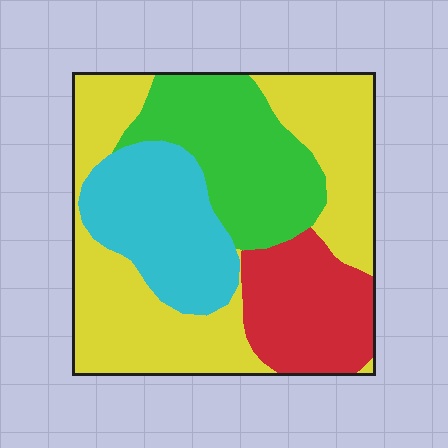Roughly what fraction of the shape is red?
Red covers around 15% of the shape.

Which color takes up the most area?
Yellow, at roughly 40%.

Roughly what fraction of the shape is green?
Green covers 22% of the shape.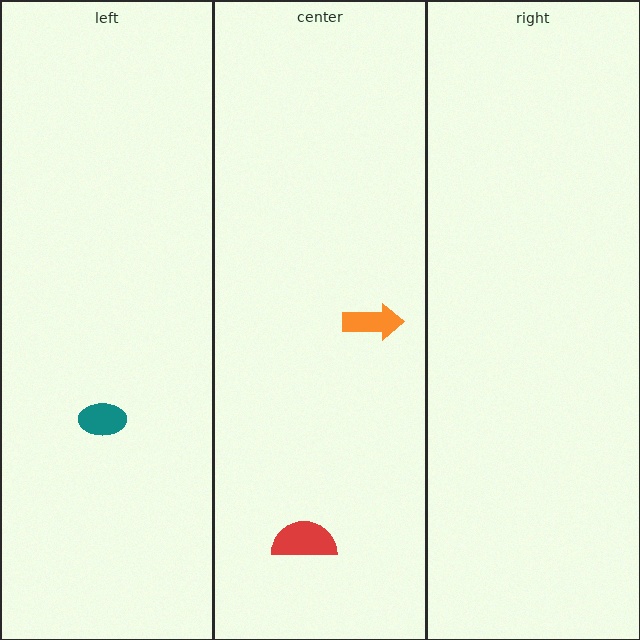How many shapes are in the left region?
1.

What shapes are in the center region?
The orange arrow, the red semicircle.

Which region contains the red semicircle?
The center region.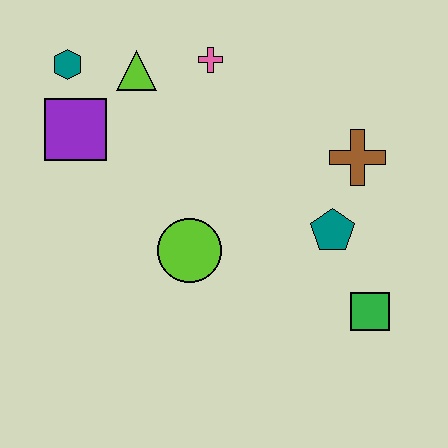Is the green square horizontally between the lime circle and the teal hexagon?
No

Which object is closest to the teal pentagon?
The brown cross is closest to the teal pentagon.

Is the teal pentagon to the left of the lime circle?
No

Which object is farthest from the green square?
The teal hexagon is farthest from the green square.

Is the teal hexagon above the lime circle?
Yes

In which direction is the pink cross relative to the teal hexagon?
The pink cross is to the right of the teal hexagon.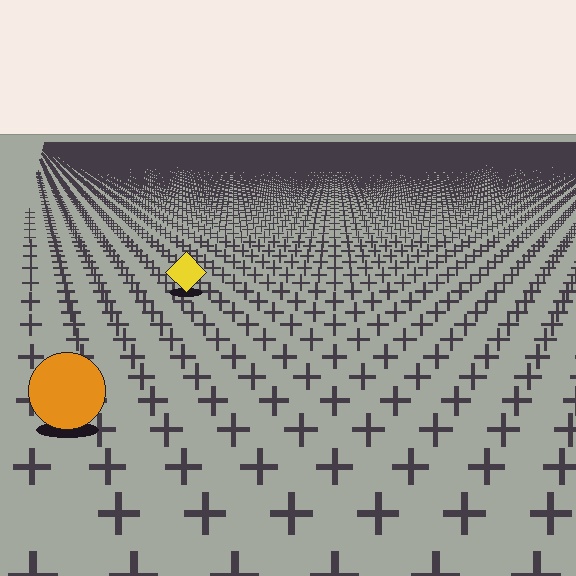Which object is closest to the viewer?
The orange circle is closest. The texture marks near it are larger and more spread out.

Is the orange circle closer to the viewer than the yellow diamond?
Yes. The orange circle is closer — you can tell from the texture gradient: the ground texture is coarser near it.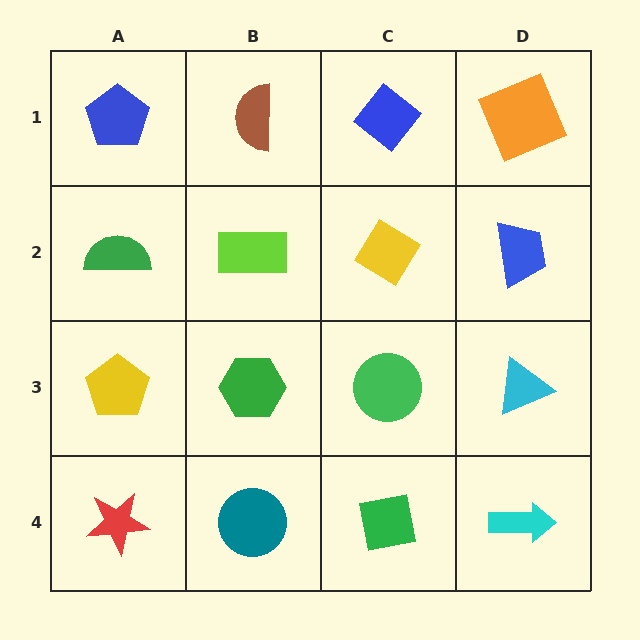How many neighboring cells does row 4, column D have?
2.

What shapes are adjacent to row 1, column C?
A yellow diamond (row 2, column C), a brown semicircle (row 1, column B), an orange square (row 1, column D).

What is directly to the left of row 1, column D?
A blue diamond.